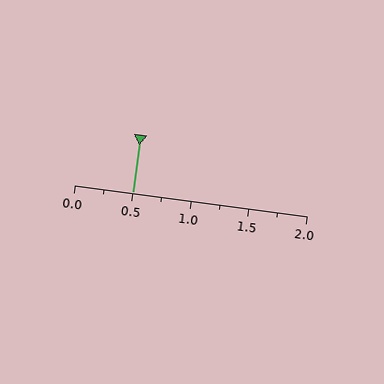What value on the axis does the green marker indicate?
The marker indicates approximately 0.5.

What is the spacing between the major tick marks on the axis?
The major ticks are spaced 0.5 apart.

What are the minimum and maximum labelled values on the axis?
The axis runs from 0.0 to 2.0.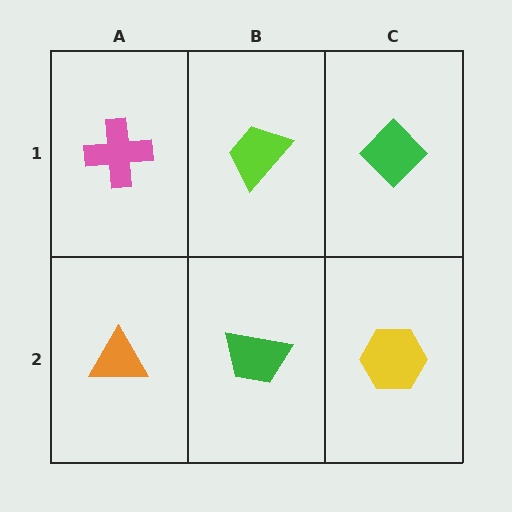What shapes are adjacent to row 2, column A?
A pink cross (row 1, column A), a green trapezoid (row 2, column B).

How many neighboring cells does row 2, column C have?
2.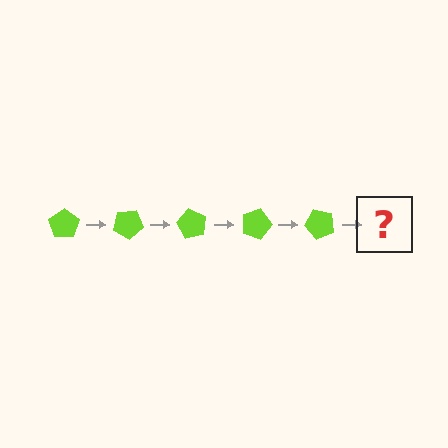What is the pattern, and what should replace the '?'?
The pattern is that the pentagon rotates 30 degrees each step. The '?' should be a lime pentagon rotated 150 degrees.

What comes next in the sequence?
The next element should be a lime pentagon rotated 150 degrees.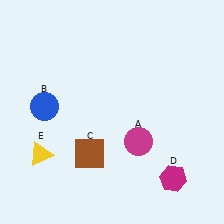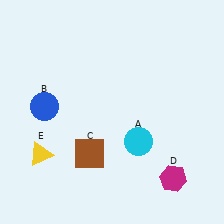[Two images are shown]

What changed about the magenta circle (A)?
In Image 1, A is magenta. In Image 2, it changed to cyan.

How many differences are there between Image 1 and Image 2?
There is 1 difference between the two images.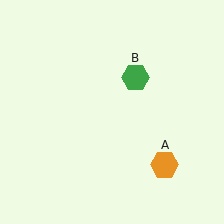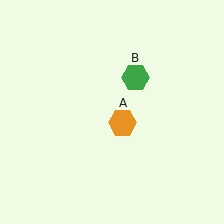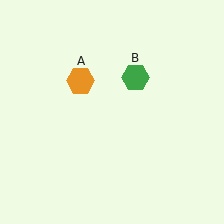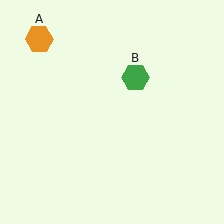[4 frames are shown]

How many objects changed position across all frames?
1 object changed position: orange hexagon (object A).